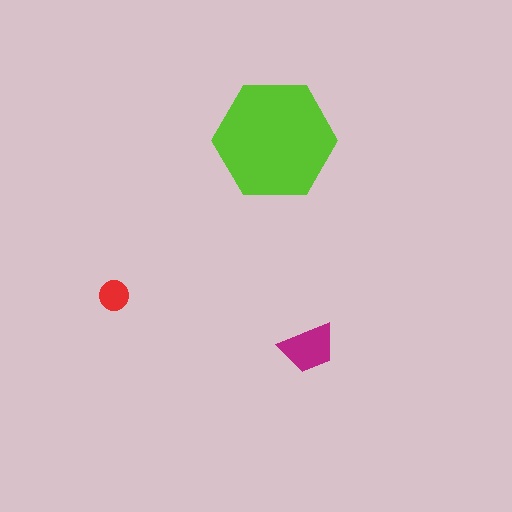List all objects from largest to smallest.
The lime hexagon, the magenta trapezoid, the red circle.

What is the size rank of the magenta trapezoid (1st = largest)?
2nd.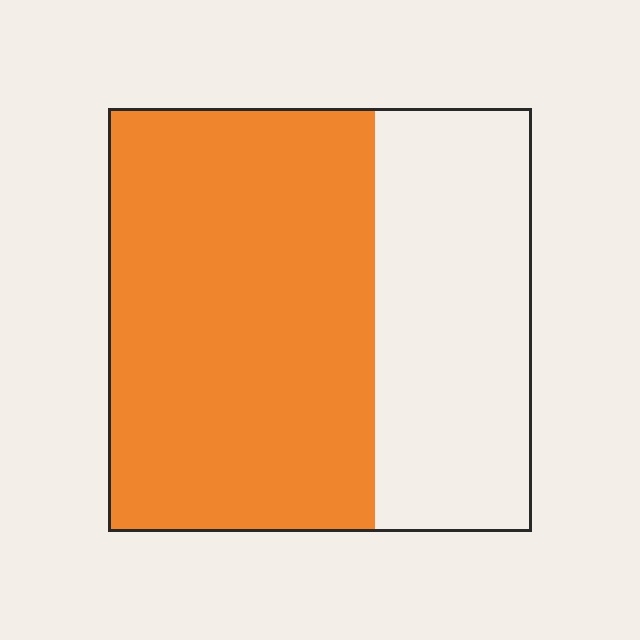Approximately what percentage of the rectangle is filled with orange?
Approximately 65%.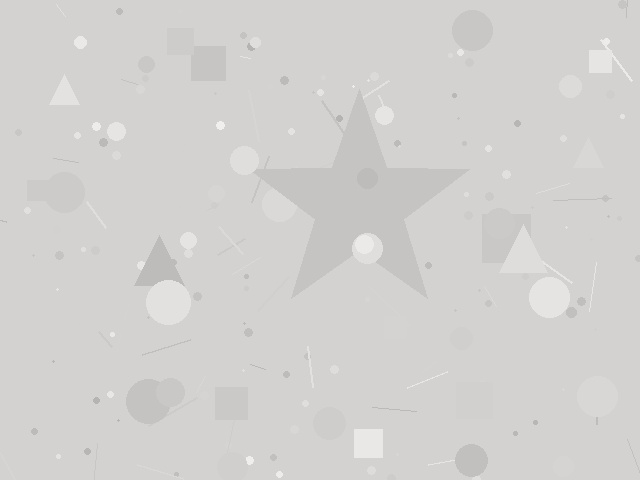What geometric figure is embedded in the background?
A star is embedded in the background.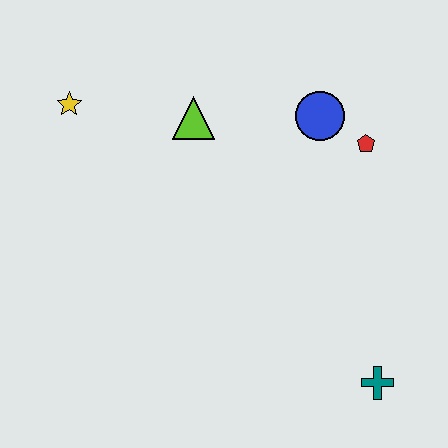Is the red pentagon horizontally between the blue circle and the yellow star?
No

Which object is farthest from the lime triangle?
The teal cross is farthest from the lime triangle.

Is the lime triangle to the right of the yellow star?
Yes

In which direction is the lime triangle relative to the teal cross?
The lime triangle is above the teal cross.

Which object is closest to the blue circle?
The red pentagon is closest to the blue circle.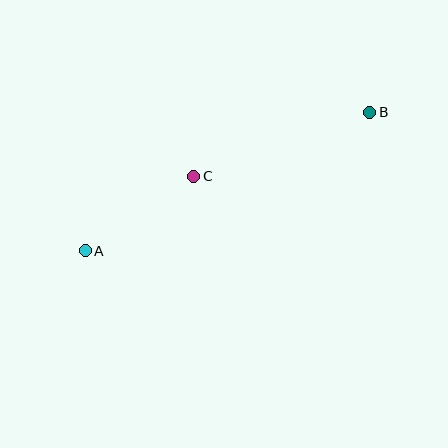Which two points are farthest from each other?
Points A and B are farthest from each other.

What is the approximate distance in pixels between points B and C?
The distance between B and C is approximately 187 pixels.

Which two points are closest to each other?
Points A and C are closest to each other.